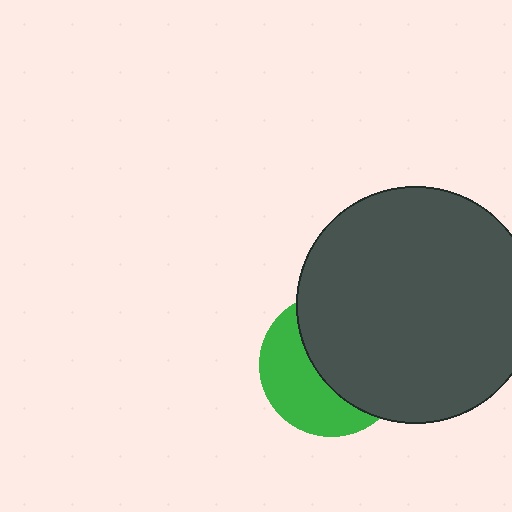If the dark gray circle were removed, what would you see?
You would see the complete green circle.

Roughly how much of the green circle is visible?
A small part of it is visible (roughly 43%).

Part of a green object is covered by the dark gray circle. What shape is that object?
It is a circle.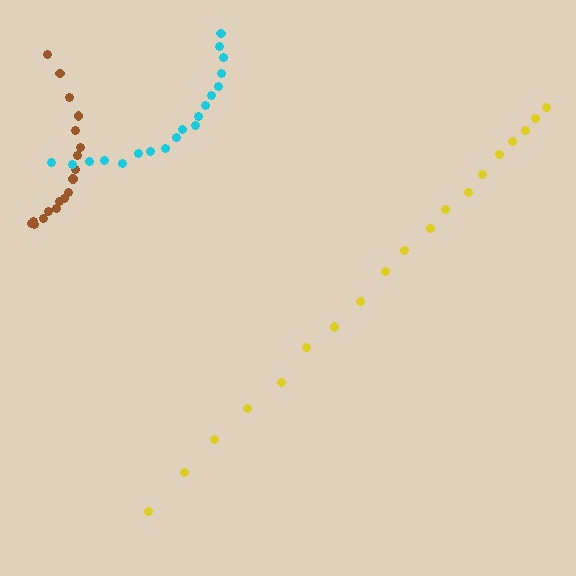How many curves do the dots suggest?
There are 3 distinct paths.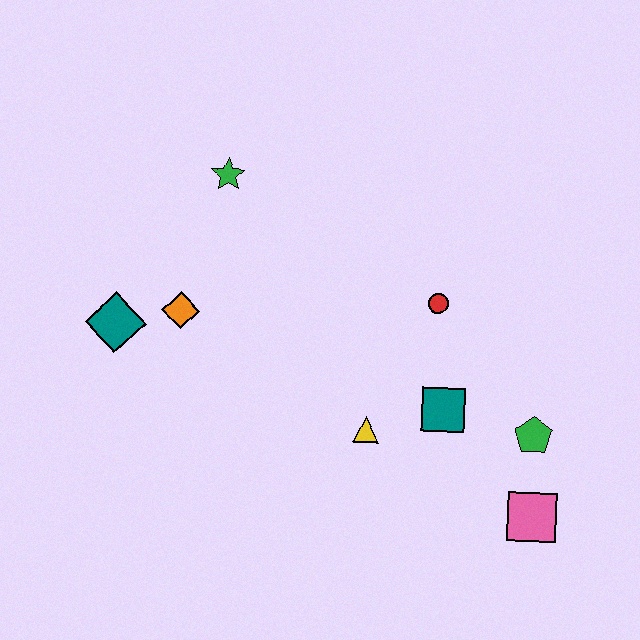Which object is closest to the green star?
The orange diamond is closest to the green star.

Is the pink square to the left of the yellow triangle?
No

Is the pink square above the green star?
No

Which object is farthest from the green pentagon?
The teal diamond is farthest from the green pentagon.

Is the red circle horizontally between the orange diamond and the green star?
No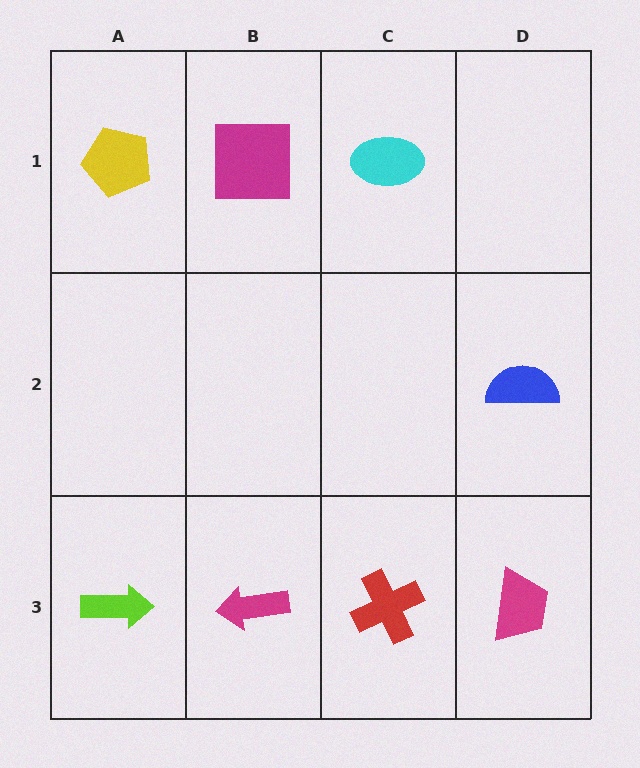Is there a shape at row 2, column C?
No, that cell is empty.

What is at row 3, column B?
A magenta arrow.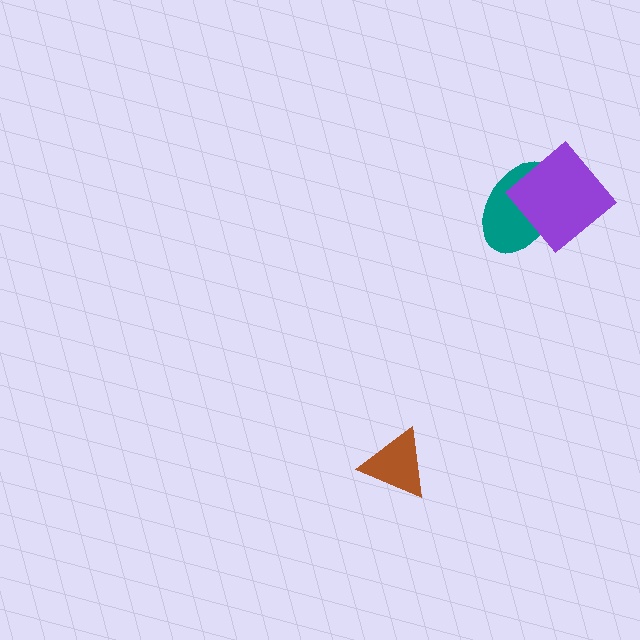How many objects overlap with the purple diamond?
1 object overlaps with the purple diamond.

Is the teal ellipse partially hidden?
Yes, it is partially covered by another shape.